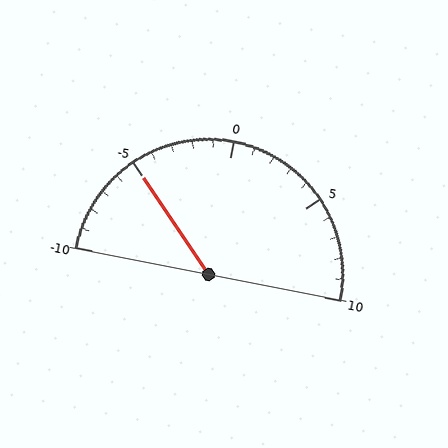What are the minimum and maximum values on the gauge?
The gauge ranges from -10 to 10.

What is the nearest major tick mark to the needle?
The nearest major tick mark is -5.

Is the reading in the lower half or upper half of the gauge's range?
The reading is in the lower half of the range (-10 to 10).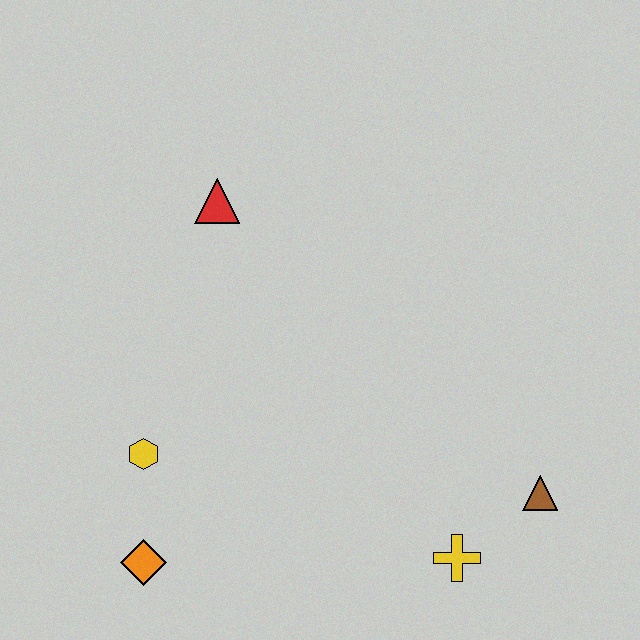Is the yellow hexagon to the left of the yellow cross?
Yes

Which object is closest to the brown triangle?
The yellow cross is closest to the brown triangle.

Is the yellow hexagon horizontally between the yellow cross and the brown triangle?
No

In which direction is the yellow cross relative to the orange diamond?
The yellow cross is to the right of the orange diamond.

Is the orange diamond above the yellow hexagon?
No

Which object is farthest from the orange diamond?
The brown triangle is farthest from the orange diamond.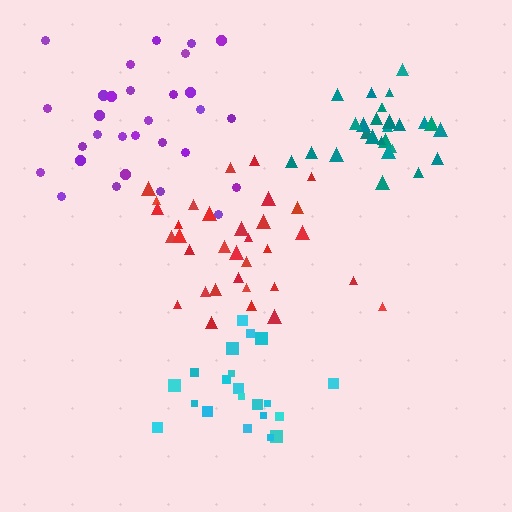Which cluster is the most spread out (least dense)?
Purple.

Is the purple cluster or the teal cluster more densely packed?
Teal.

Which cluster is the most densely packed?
Cyan.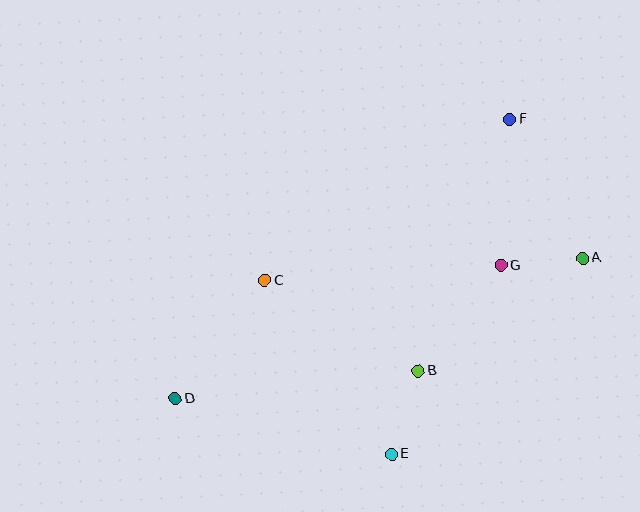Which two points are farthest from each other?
Points D and F are farthest from each other.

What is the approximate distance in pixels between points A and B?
The distance between A and B is approximately 199 pixels.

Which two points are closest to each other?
Points A and G are closest to each other.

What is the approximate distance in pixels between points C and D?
The distance between C and D is approximately 149 pixels.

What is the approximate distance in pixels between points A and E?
The distance between A and E is approximately 274 pixels.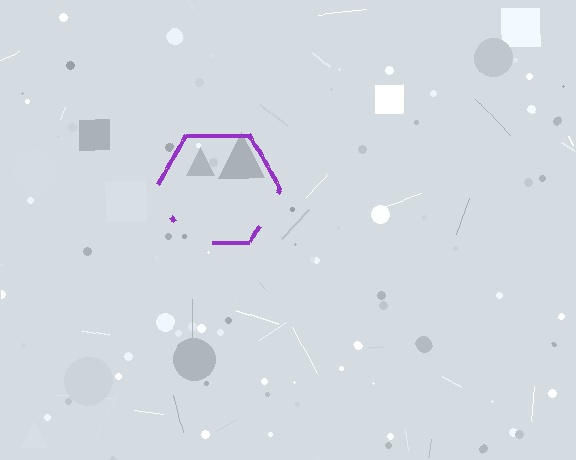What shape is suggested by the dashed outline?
The dashed outline suggests a hexagon.